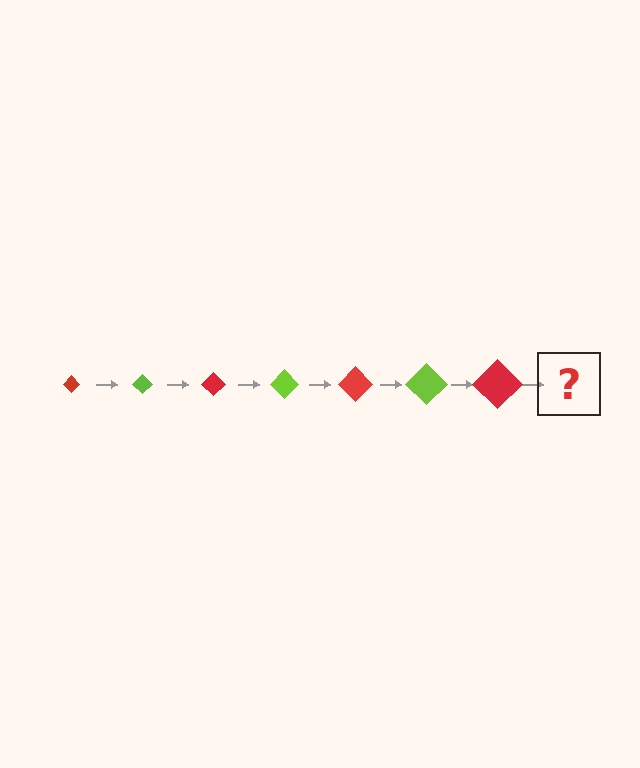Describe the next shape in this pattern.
It should be a lime diamond, larger than the previous one.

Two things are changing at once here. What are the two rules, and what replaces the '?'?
The two rules are that the diamond grows larger each step and the color cycles through red and lime. The '?' should be a lime diamond, larger than the previous one.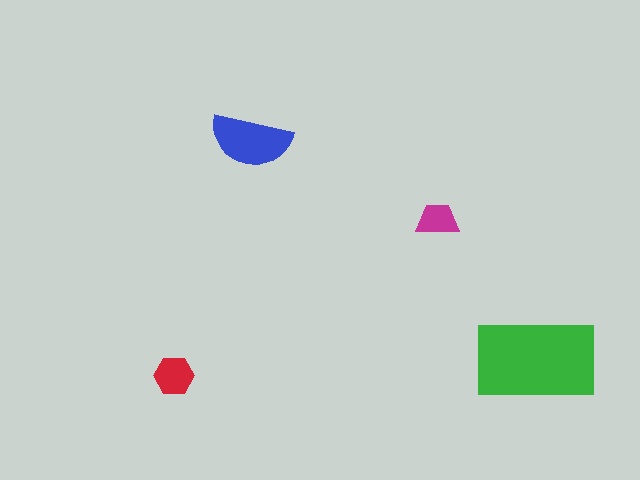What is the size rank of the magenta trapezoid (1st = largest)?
4th.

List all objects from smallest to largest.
The magenta trapezoid, the red hexagon, the blue semicircle, the green rectangle.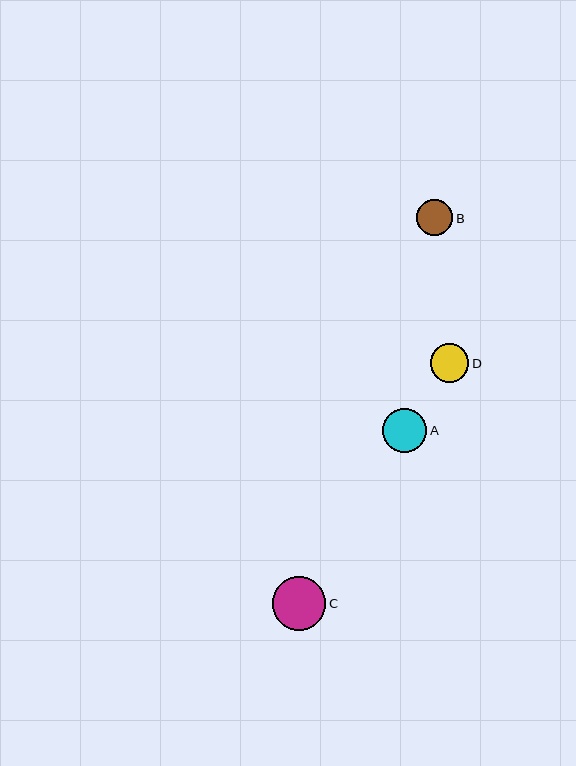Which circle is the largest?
Circle C is the largest with a size of approximately 53 pixels.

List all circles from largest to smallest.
From largest to smallest: C, A, D, B.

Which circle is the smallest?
Circle B is the smallest with a size of approximately 36 pixels.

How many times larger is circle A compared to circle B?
Circle A is approximately 1.2 times the size of circle B.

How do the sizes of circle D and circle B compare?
Circle D and circle B are approximately the same size.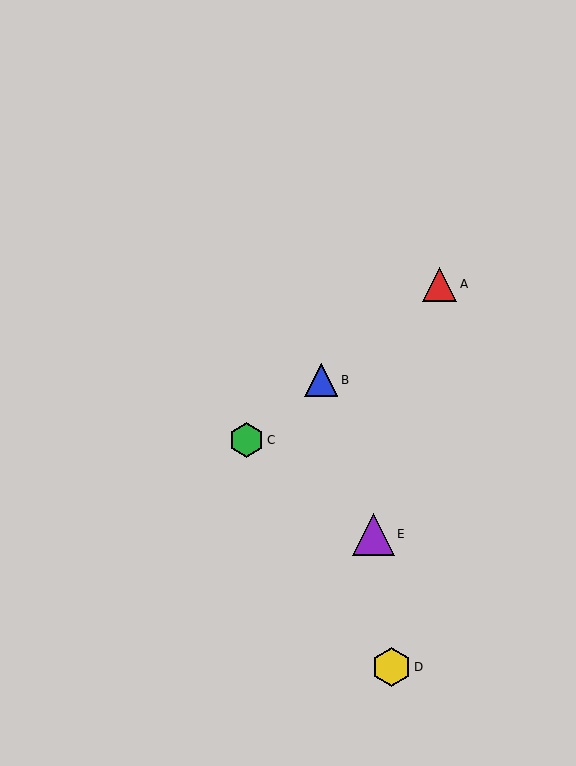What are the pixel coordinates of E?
Object E is at (374, 534).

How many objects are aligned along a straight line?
3 objects (A, B, C) are aligned along a straight line.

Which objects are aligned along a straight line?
Objects A, B, C are aligned along a straight line.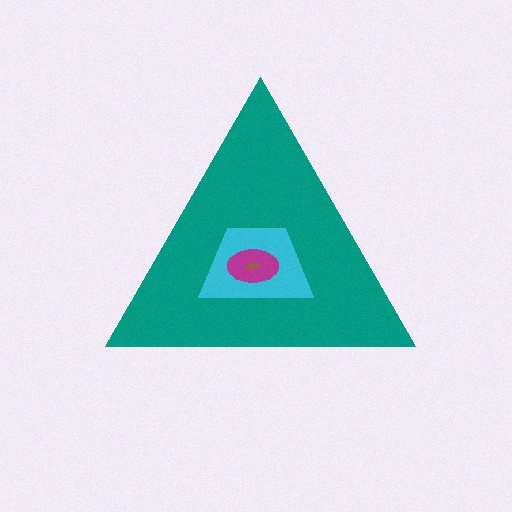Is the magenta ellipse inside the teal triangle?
Yes.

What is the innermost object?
The brown arrow.